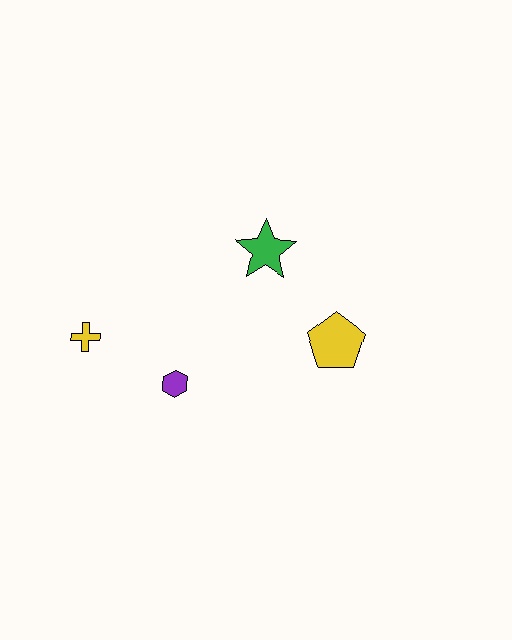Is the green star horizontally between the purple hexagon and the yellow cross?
No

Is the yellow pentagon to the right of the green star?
Yes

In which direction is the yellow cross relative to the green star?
The yellow cross is to the left of the green star.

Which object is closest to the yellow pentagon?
The green star is closest to the yellow pentagon.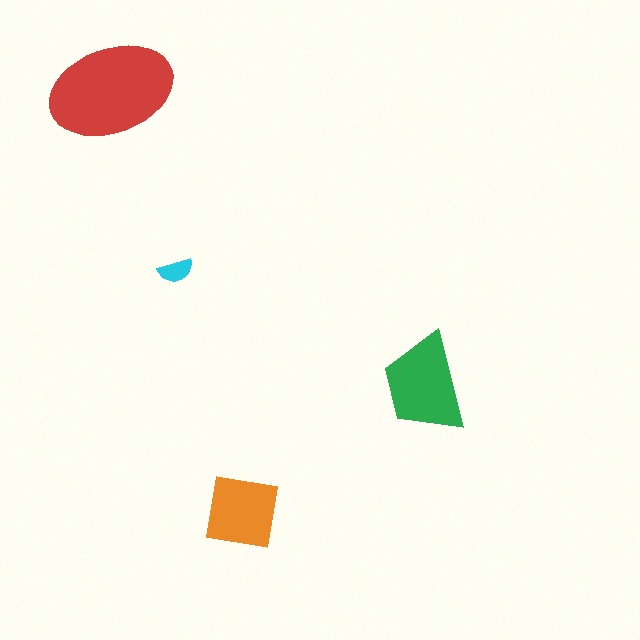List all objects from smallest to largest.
The cyan semicircle, the orange square, the green trapezoid, the red ellipse.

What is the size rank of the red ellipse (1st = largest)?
1st.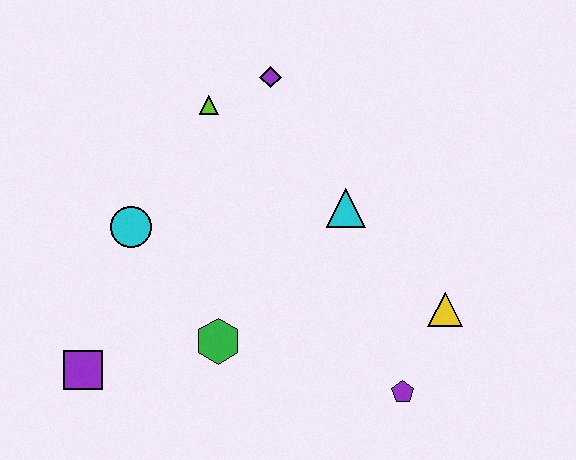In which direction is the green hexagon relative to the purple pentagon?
The green hexagon is to the left of the purple pentagon.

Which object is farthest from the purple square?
The yellow triangle is farthest from the purple square.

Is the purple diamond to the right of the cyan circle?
Yes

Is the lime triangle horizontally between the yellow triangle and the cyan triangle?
No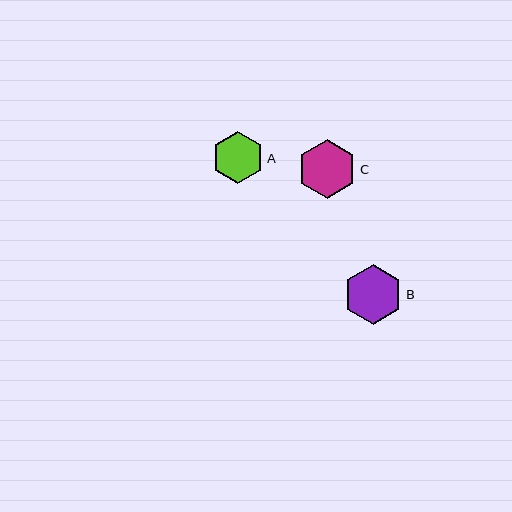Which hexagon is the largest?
Hexagon B is the largest with a size of approximately 60 pixels.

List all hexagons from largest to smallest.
From largest to smallest: B, C, A.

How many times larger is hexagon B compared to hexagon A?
Hexagon B is approximately 1.2 times the size of hexagon A.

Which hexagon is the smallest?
Hexagon A is the smallest with a size of approximately 52 pixels.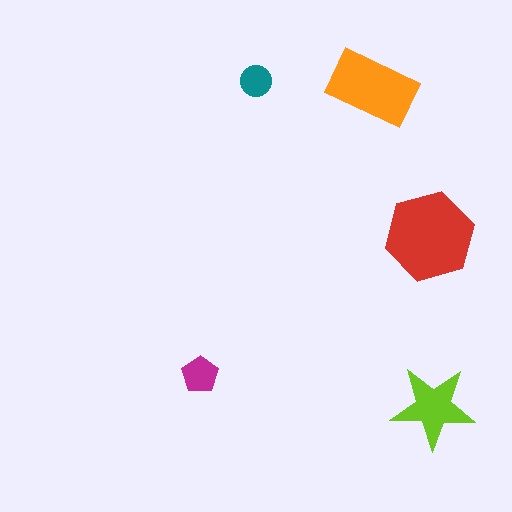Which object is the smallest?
The teal circle.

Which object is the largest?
The red hexagon.